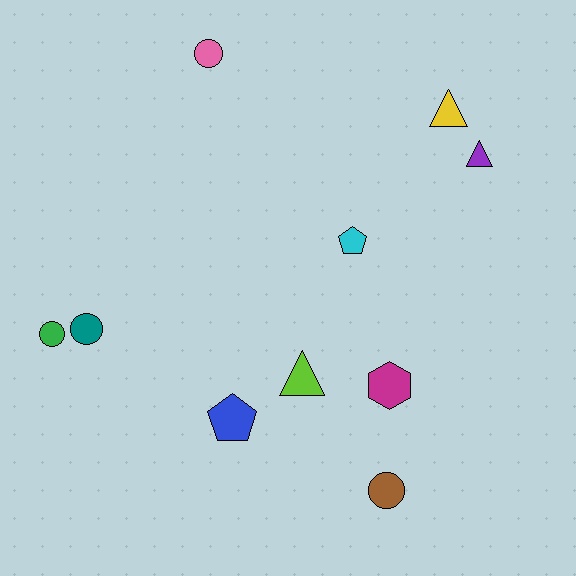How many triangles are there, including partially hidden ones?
There are 3 triangles.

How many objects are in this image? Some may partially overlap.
There are 10 objects.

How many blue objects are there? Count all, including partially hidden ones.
There is 1 blue object.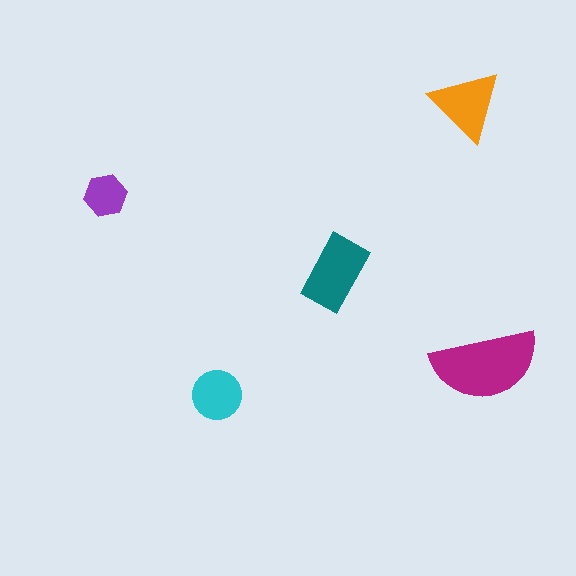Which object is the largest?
The magenta semicircle.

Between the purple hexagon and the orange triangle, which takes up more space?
The orange triangle.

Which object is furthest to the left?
The purple hexagon is leftmost.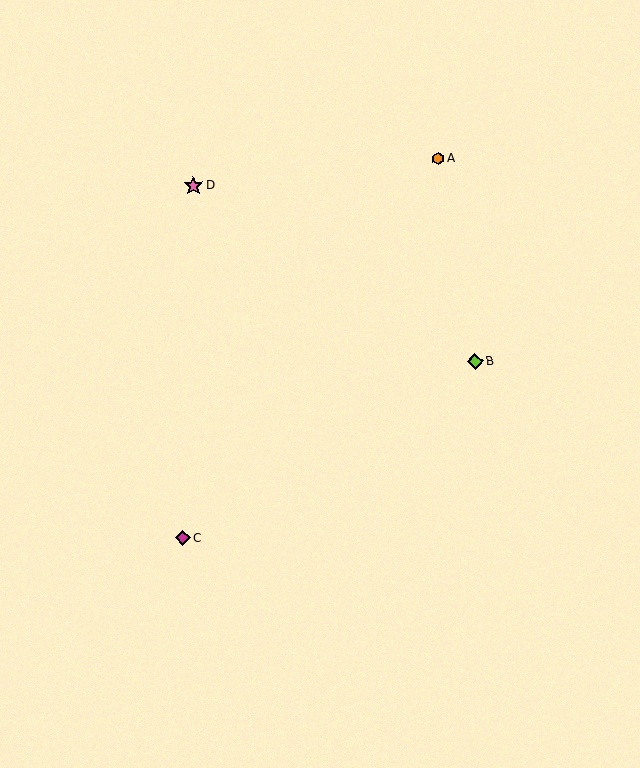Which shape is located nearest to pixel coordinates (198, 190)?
The pink star (labeled D) at (193, 185) is nearest to that location.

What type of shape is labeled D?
Shape D is a pink star.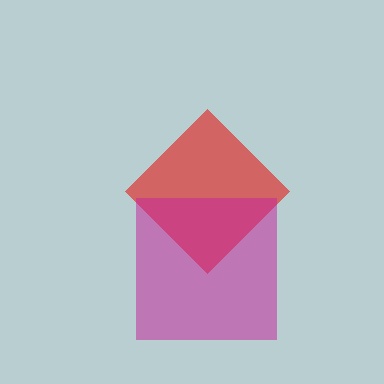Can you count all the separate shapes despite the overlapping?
Yes, there are 2 separate shapes.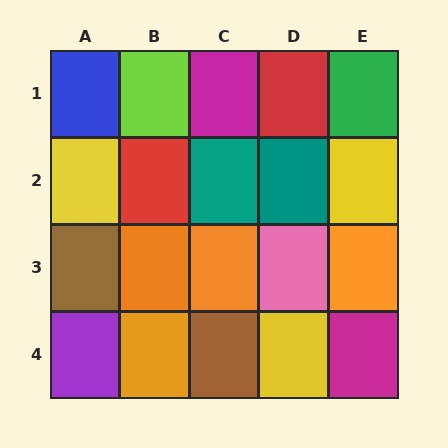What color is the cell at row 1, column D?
Red.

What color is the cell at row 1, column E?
Green.